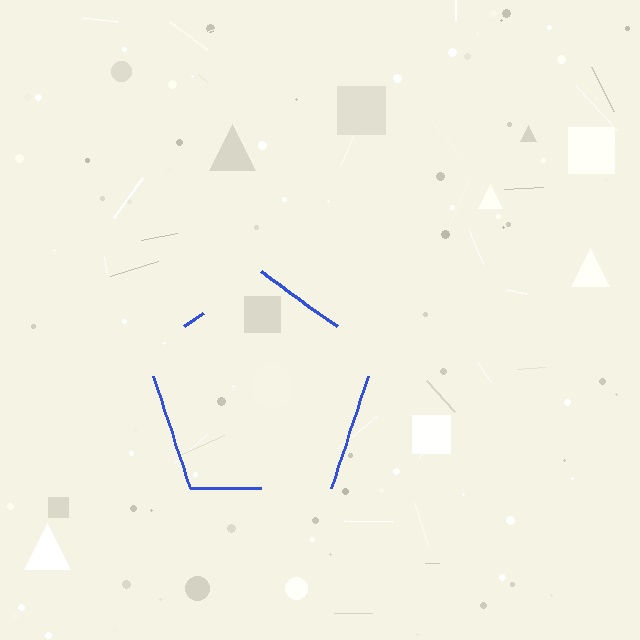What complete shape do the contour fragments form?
The contour fragments form a pentagon.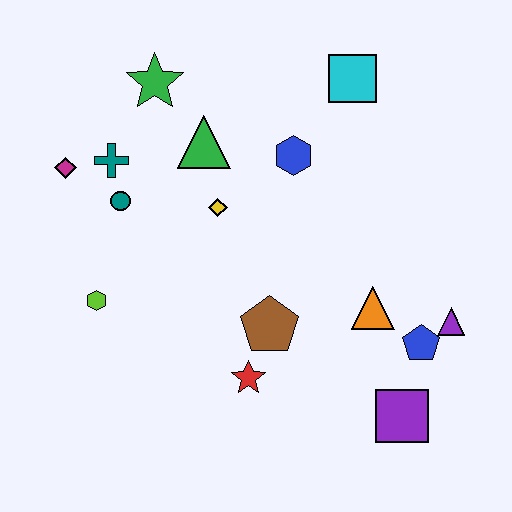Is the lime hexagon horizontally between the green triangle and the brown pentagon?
No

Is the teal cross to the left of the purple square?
Yes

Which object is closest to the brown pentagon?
The red star is closest to the brown pentagon.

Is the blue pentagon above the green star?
No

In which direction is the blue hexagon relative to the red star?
The blue hexagon is above the red star.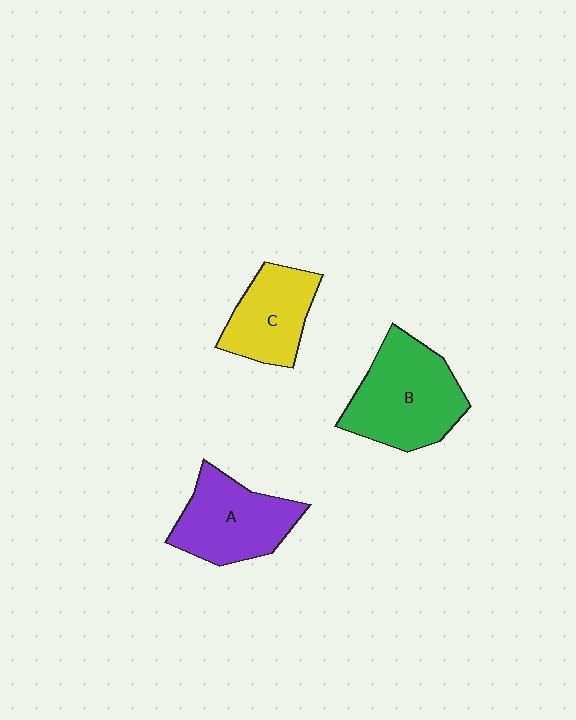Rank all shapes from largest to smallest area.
From largest to smallest: B (green), A (purple), C (yellow).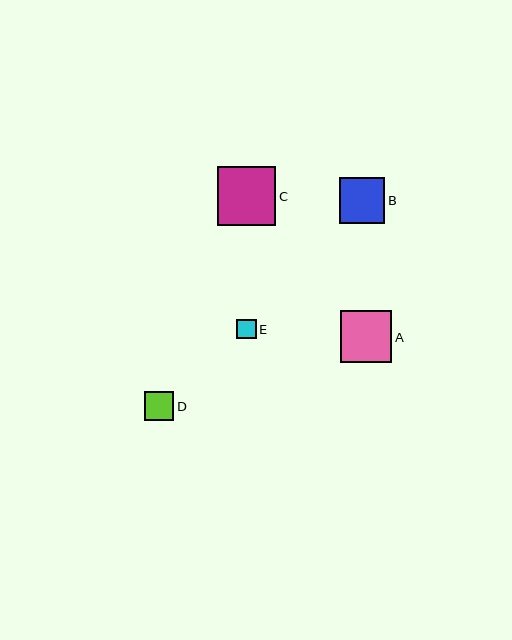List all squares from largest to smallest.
From largest to smallest: C, A, B, D, E.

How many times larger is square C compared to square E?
Square C is approximately 3.0 times the size of square E.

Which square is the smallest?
Square E is the smallest with a size of approximately 19 pixels.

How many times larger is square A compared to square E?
Square A is approximately 2.7 times the size of square E.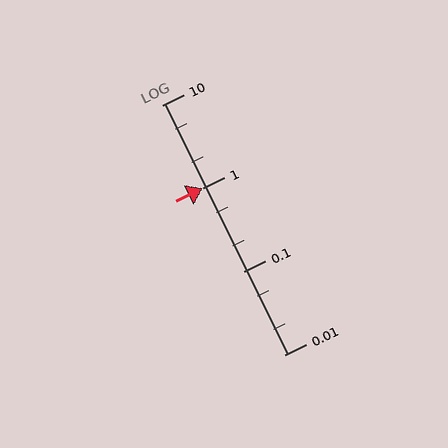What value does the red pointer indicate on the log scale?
The pointer indicates approximately 1.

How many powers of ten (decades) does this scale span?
The scale spans 3 decades, from 0.01 to 10.